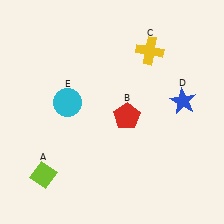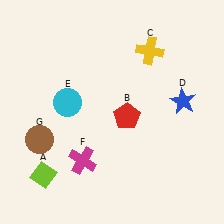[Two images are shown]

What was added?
A magenta cross (F), a brown circle (G) were added in Image 2.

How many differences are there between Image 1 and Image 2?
There are 2 differences between the two images.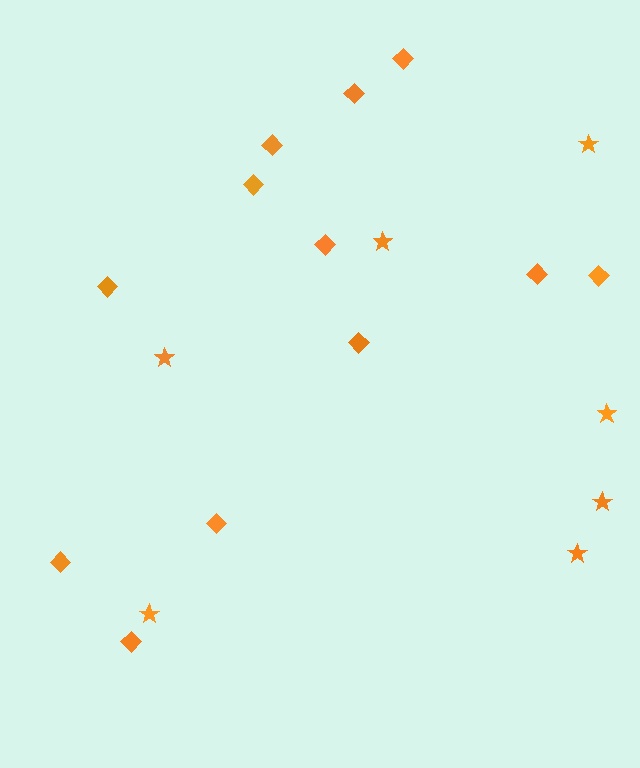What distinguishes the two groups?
There are 2 groups: one group of stars (7) and one group of diamonds (12).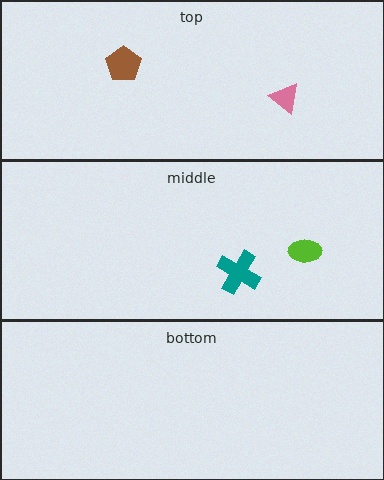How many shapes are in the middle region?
2.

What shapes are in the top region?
The pink triangle, the brown pentagon.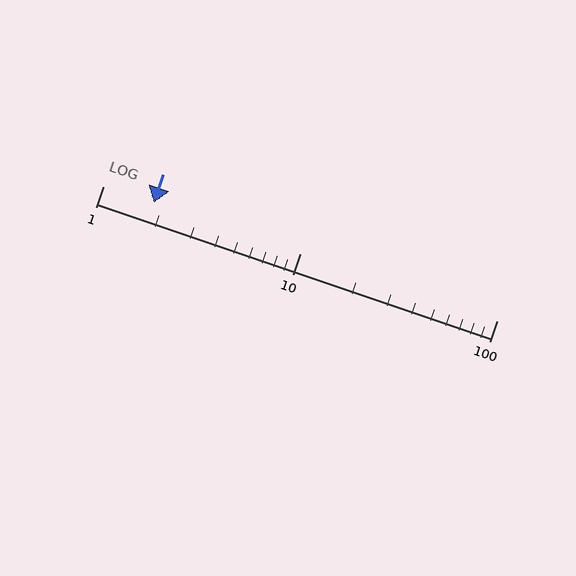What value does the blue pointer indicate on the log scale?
The pointer indicates approximately 1.8.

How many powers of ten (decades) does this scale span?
The scale spans 2 decades, from 1 to 100.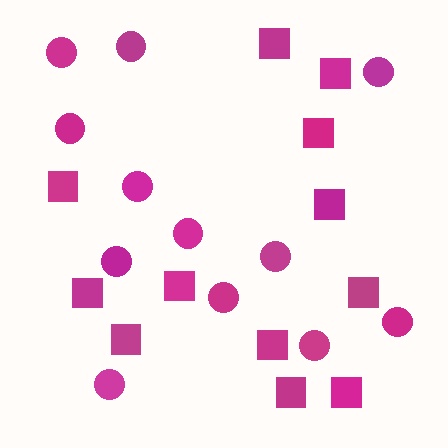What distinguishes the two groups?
There are 2 groups: one group of squares (12) and one group of circles (12).